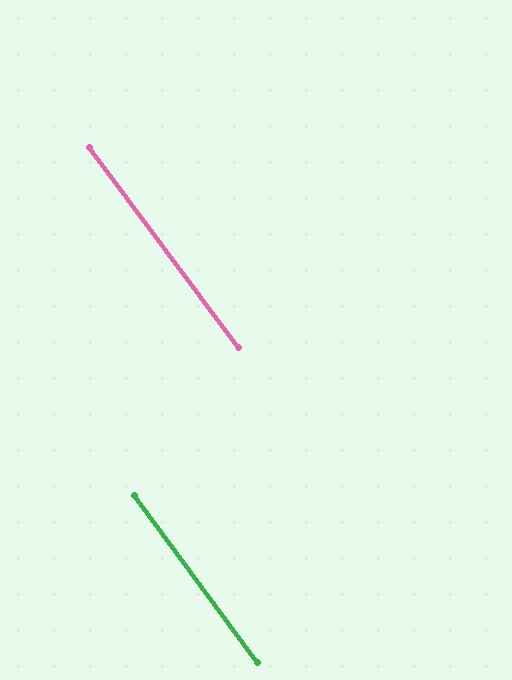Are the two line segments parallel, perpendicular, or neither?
Parallel — their directions differ by only 0.3°.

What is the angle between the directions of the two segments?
Approximately 0 degrees.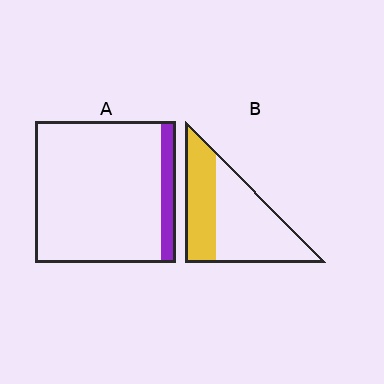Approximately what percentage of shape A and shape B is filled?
A is approximately 10% and B is approximately 40%.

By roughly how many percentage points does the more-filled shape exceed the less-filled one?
By roughly 30 percentage points (B over A).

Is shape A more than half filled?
No.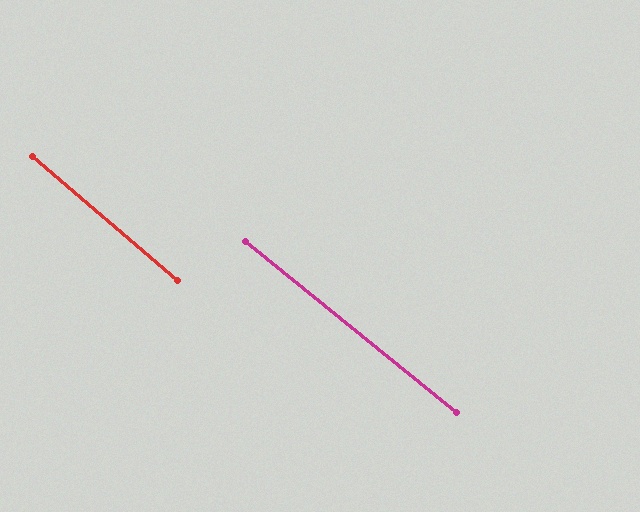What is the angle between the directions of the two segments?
Approximately 1 degree.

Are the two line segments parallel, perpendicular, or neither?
Parallel — their directions differ by only 1.4°.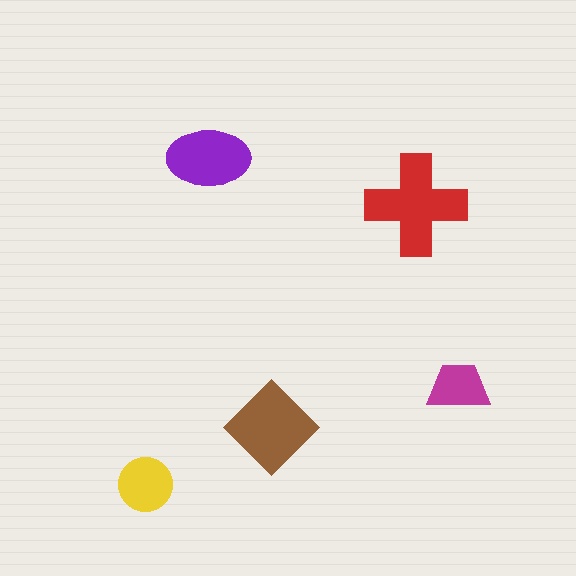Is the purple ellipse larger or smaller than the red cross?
Smaller.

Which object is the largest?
The red cross.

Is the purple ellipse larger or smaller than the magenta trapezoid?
Larger.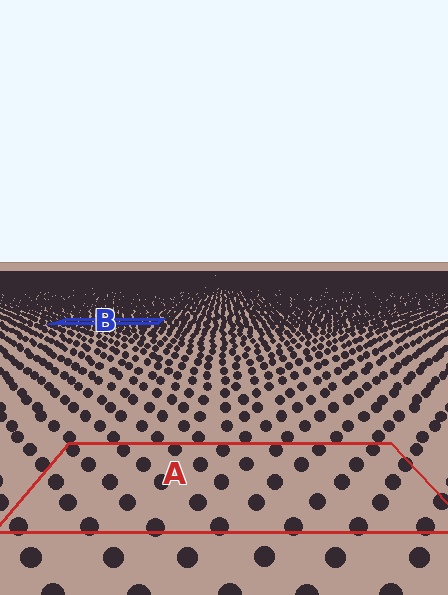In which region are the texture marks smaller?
The texture marks are smaller in region B, because it is farther away.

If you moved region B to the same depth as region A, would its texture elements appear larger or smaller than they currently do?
They would appear larger. At a closer depth, the same texture elements are projected at a bigger on-screen size.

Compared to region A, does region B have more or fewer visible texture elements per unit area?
Region B has more texture elements per unit area — they are packed more densely because it is farther away.